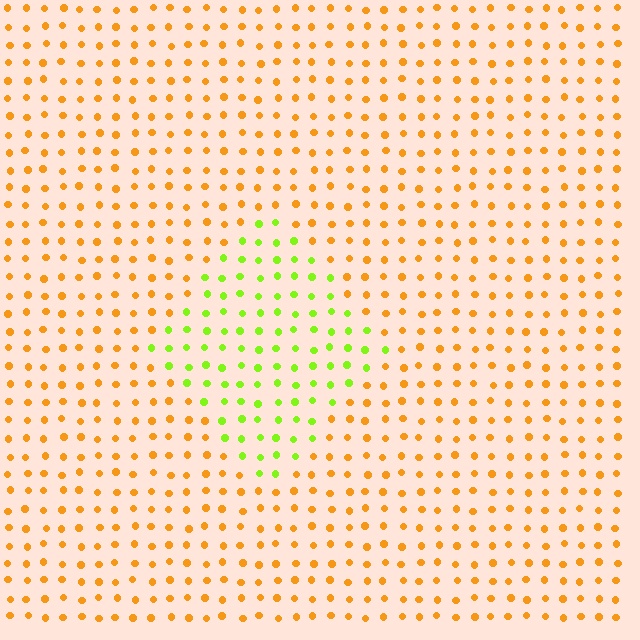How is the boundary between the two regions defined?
The boundary is defined purely by a slight shift in hue (about 57 degrees). Spacing, size, and orientation are identical on both sides.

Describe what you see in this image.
The image is filled with small orange elements in a uniform arrangement. A diamond-shaped region is visible where the elements are tinted to a slightly different hue, forming a subtle color boundary.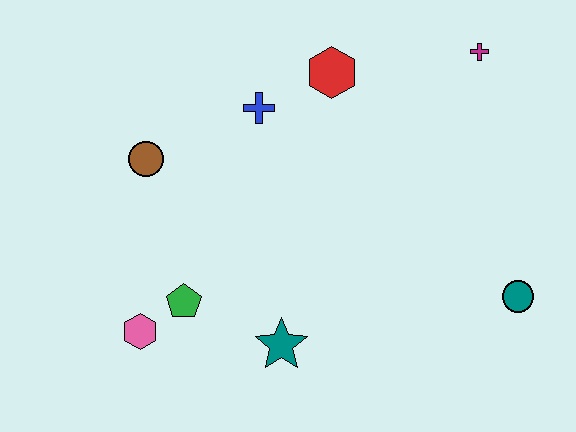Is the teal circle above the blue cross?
No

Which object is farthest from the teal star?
The magenta cross is farthest from the teal star.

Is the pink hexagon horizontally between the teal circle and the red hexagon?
No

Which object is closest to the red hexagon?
The blue cross is closest to the red hexagon.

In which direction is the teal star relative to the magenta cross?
The teal star is below the magenta cross.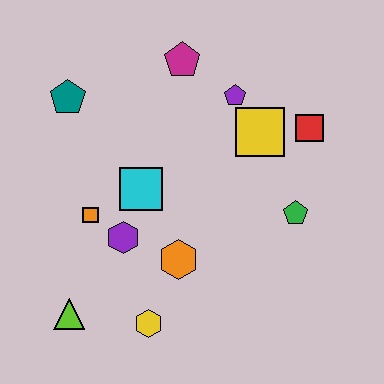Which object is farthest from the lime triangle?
The red square is farthest from the lime triangle.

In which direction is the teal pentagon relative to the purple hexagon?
The teal pentagon is above the purple hexagon.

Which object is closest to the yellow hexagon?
The orange hexagon is closest to the yellow hexagon.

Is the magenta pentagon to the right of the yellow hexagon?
Yes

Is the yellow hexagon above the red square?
No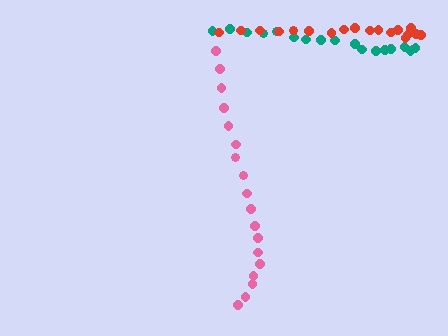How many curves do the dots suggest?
There are 3 distinct paths.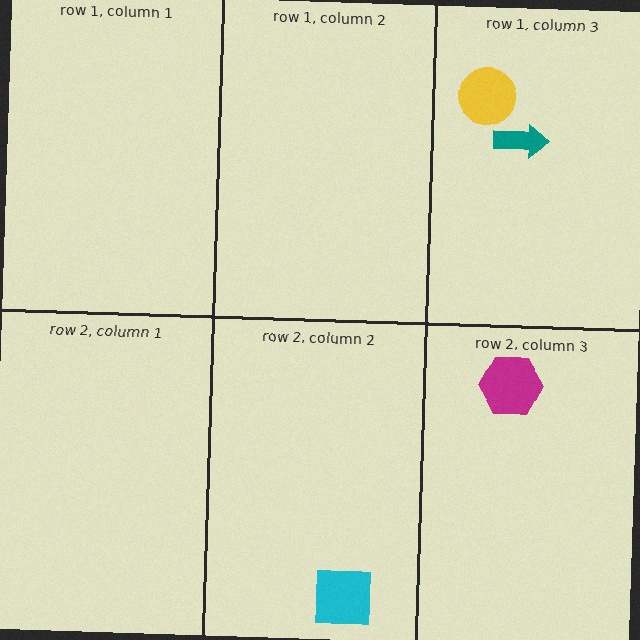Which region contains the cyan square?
The row 2, column 2 region.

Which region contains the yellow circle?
The row 1, column 3 region.